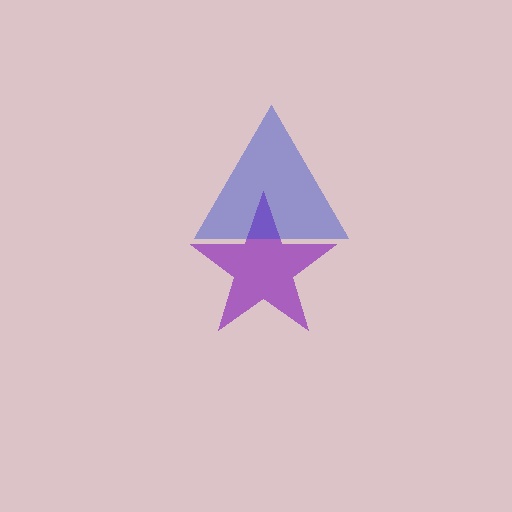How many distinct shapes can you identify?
There are 2 distinct shapes: a purple star, a blue triangle.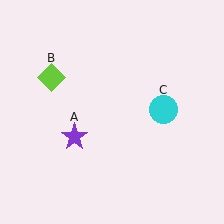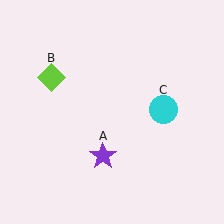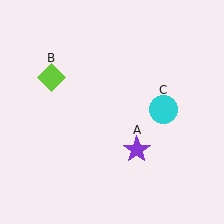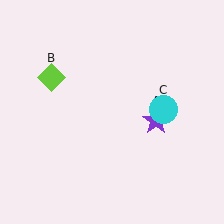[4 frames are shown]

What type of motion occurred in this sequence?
The purple star (object A) rotated counterclockwise around the center of the scene.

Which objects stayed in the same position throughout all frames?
Lime diamond (object B) and cyan circle (object C) remained stationary.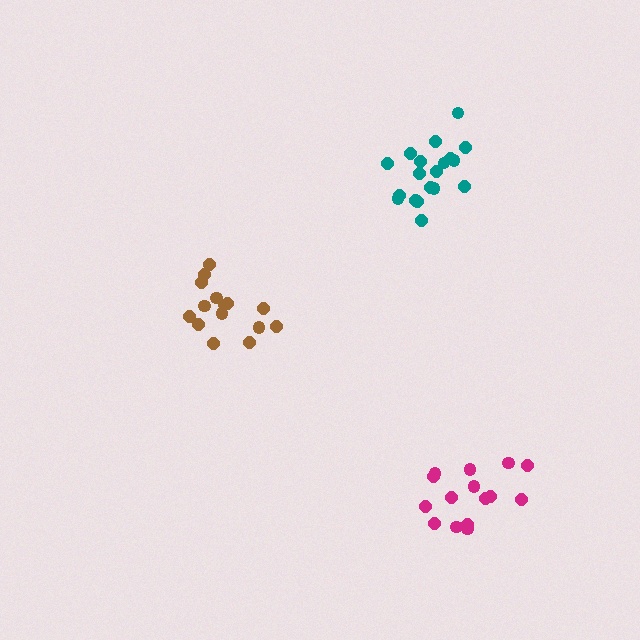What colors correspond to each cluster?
The clusters are colored: magenta, teal, brown.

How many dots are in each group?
Group 1: 15 dots, Group 2: 19 dots, Group 3: 15 dots (49 total).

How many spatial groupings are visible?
There are 3 spatial groupings.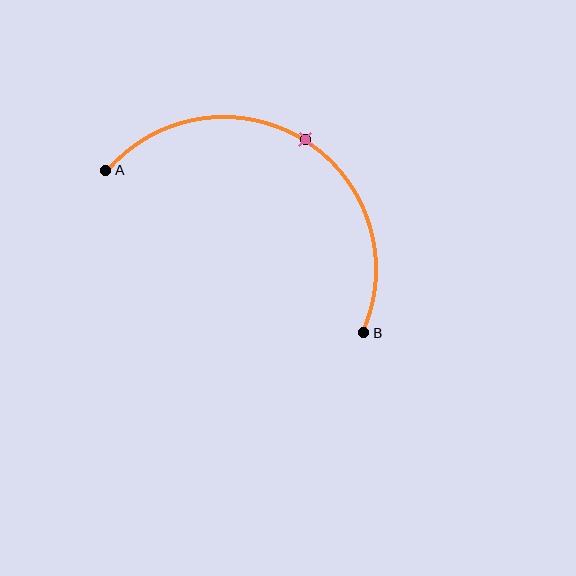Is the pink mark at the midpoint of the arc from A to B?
Yes. The pink mark lies on the arc at equal arc-length from both A and B — it is the arc midpoint.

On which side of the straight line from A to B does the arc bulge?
The arc bulges above the straight line connecting A and B.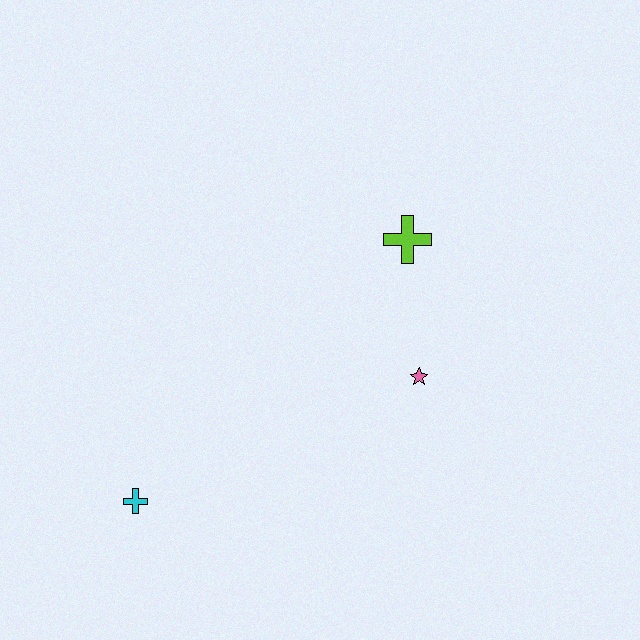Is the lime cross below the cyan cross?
No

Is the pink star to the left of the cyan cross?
No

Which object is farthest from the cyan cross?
The lime cross is farthest from the cyan cross.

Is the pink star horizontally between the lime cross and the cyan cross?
No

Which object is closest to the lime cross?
The pink star is closest to the lime cross.